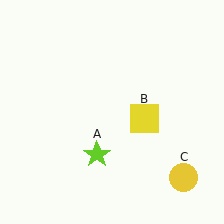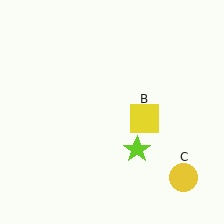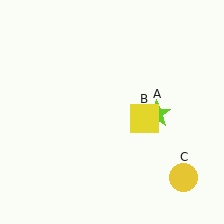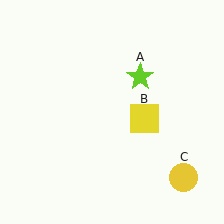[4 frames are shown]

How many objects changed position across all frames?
1 object changed position: lime star (object A).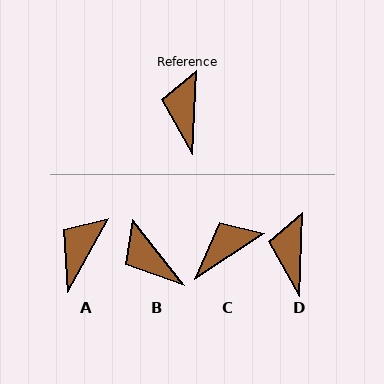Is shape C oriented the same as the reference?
No, it is off by about 54 degrees.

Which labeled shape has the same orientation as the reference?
D.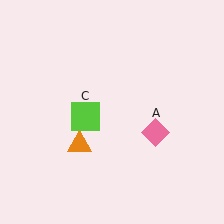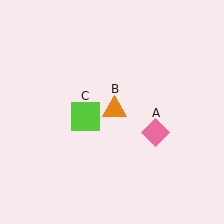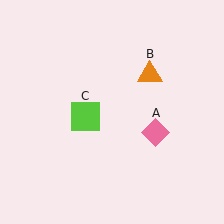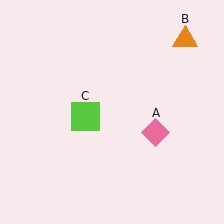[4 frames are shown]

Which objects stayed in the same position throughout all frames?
Pink diamond (object A) and lime square (object C) remained stationary.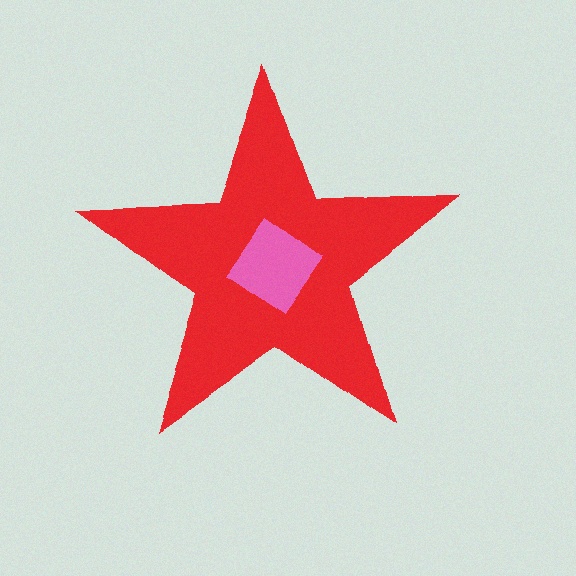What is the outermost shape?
The red star.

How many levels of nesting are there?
2.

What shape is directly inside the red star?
The pink diamond.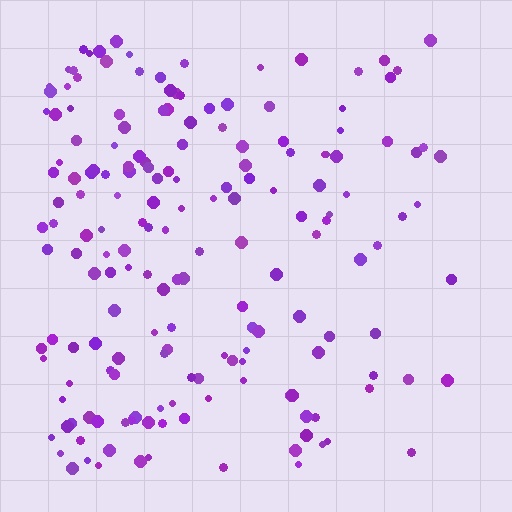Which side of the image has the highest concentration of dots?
The left.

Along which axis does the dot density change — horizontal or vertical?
Horizontal.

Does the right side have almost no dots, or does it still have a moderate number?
Still a moderate number, just noticeably fewer than the left.